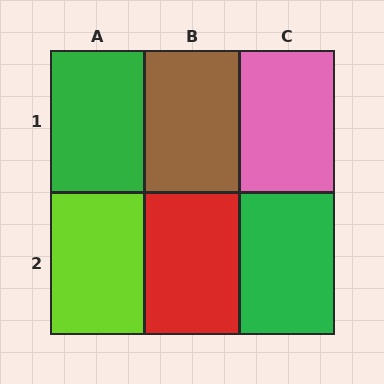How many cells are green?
2 cells are green.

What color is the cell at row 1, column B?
Brown.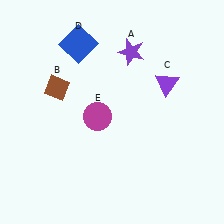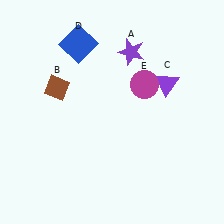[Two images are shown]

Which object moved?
The magenta circle (E) moved right.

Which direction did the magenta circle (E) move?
The magenta circle (E) moved right.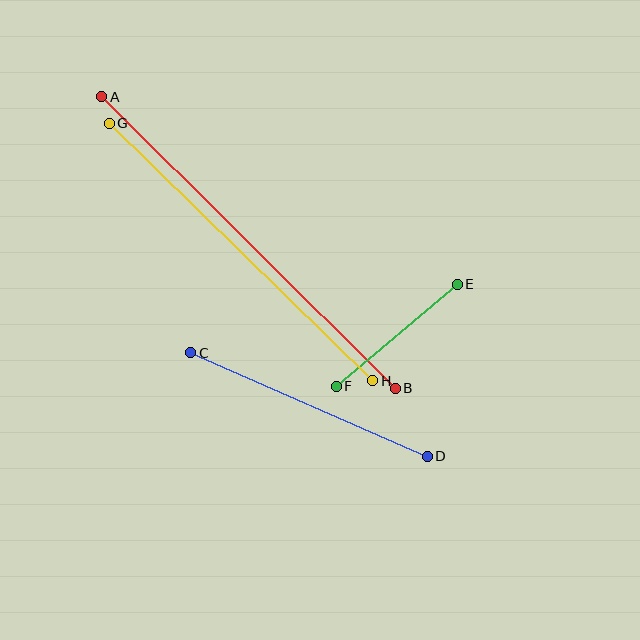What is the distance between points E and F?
The distance is approximately 158 pixels.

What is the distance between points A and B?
The distance is approximately 414 pixels.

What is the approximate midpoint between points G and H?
The midpoint is at approximately (241, 252) pixels.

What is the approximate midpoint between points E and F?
The midpoint is at approximately (397, 335) pixels.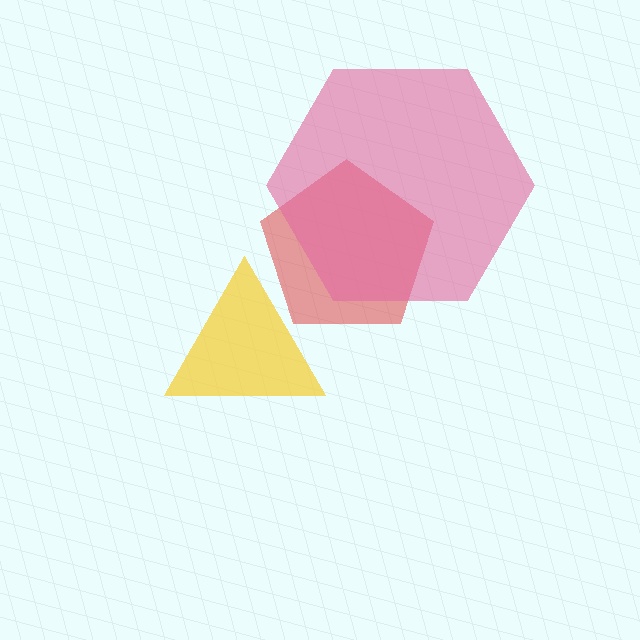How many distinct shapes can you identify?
There are 3 distinct shapes: a yellow triangle, a red pentagon, a pink hexagon.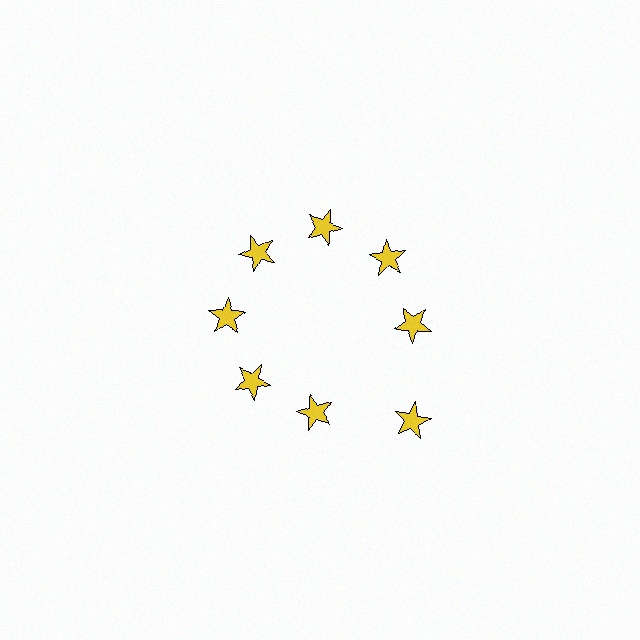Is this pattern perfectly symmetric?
No. The 8 yellow stars are arranged in a ring, but one element near the 4 o'clock position is pushed outward from the center, breaking the 8-fold rotational symmetry.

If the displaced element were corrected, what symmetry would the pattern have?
It would have 8-fold rotational symmetry — the pattern would map onto itself every 45 degrees.